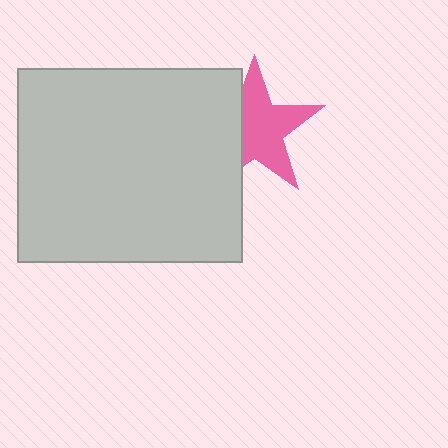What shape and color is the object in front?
The object in front is a light gray rectangle.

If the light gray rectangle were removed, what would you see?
You would see the complete pink star.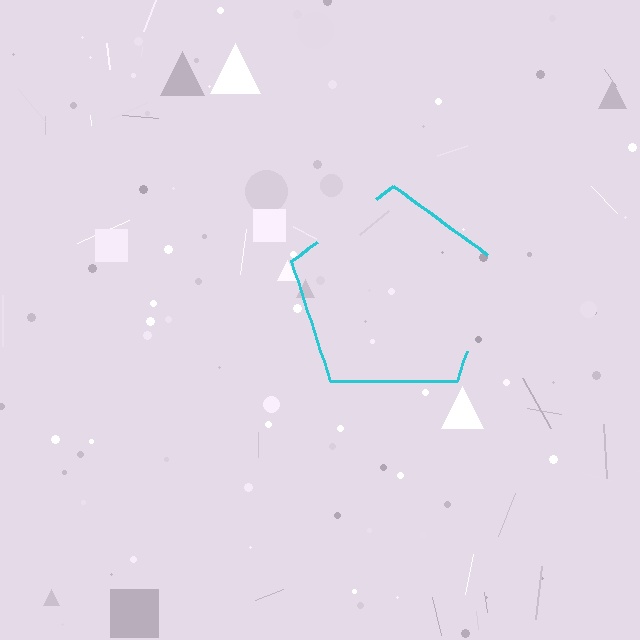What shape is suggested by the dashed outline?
The dashed outline suggests a pentagon.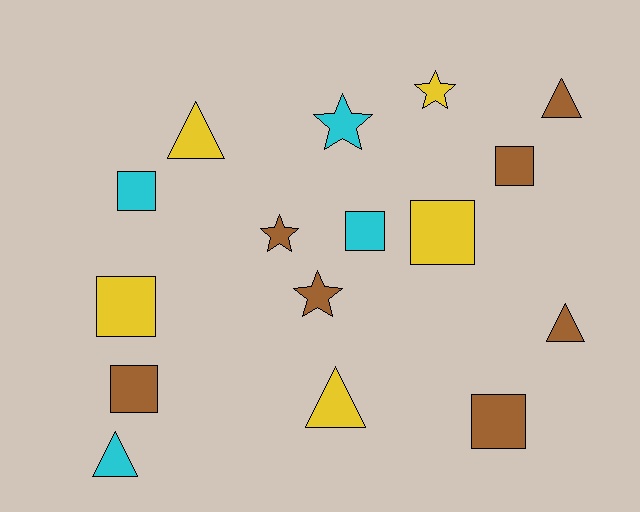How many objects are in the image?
There are 16 objects.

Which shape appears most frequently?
Square, with 7 objects.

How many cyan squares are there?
There are 2 cyan squares.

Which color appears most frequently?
Brown, with 7 objects.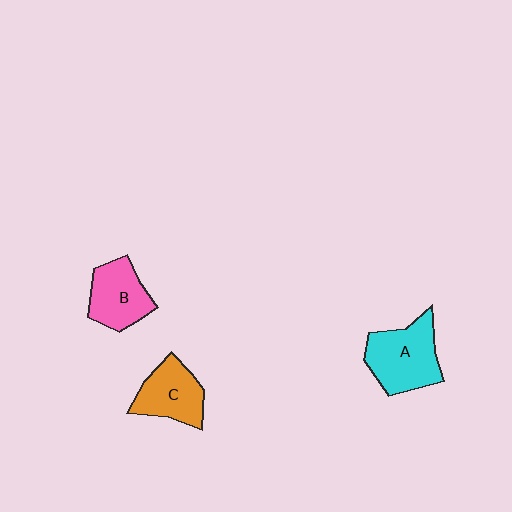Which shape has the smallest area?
Shape C (orange).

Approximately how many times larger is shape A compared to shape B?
Approximately 1.3 times.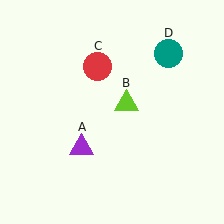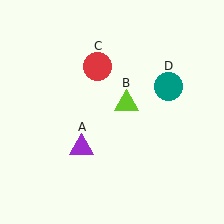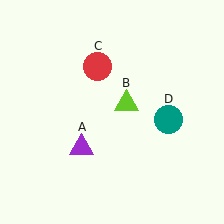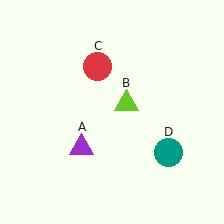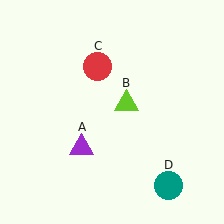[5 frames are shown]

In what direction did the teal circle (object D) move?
The teal circle (object D) moved down.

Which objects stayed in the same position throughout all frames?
Purple triangle (object A) and lime triangle (object B) and red circle (object C) remained stationary.